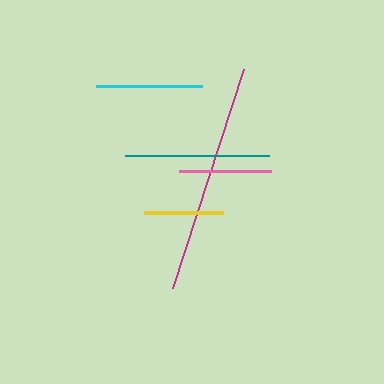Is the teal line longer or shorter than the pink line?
The teal line is longer than the pink line.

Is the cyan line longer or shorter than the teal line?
The teal line is longer than the cyan line.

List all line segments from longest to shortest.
From longest to shortest: magenta, teal, cyan, pink, yellow.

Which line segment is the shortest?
The yellow line is the shortest at approximately 78 pixels.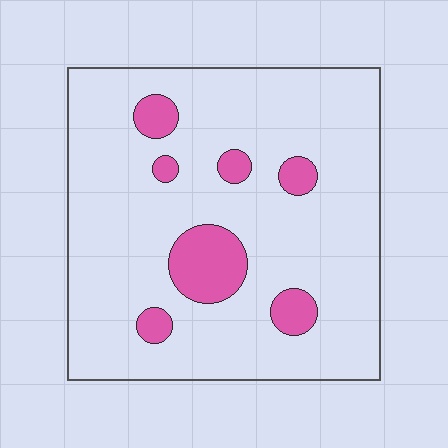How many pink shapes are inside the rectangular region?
7.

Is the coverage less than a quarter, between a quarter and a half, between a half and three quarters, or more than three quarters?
Less than a quarter.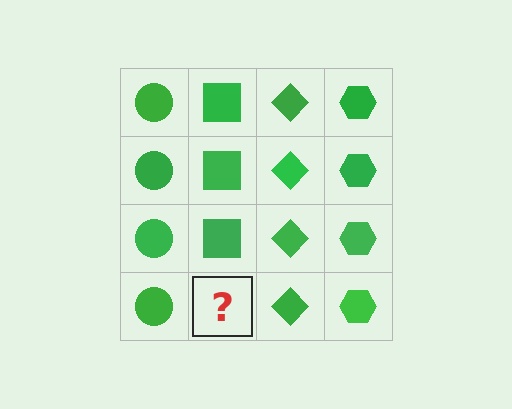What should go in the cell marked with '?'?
The missing cell should contain a green square.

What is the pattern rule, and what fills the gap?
The rule is that each column has a consistent shape. The gap should be filled with a green square.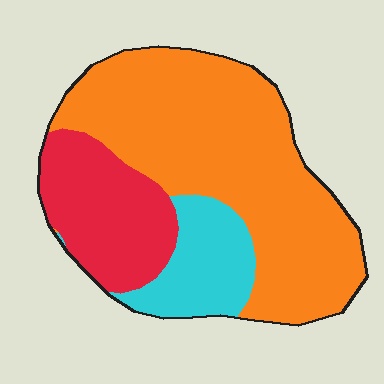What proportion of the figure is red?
Red covers roughly 25% of the figure.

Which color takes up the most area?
Orange, at roughly 60%.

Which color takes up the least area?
Cyan, at roughly 15%.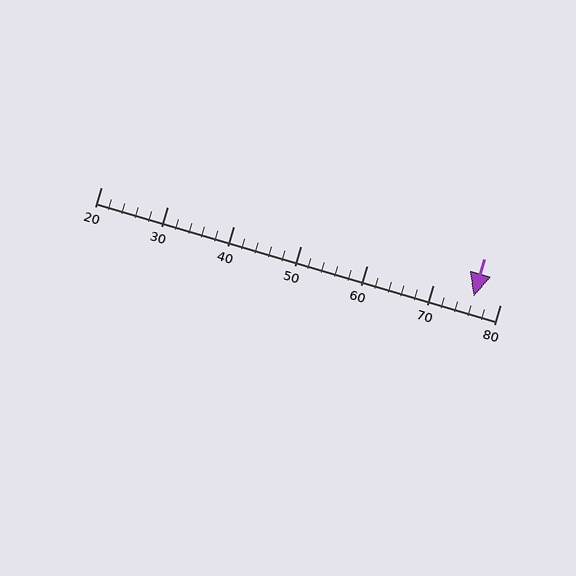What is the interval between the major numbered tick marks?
The major tick marks are spaced 10 units apart.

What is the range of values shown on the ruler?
The ruler shows values from 20 to 80.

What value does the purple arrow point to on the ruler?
The purple arrow points to approximately 76.